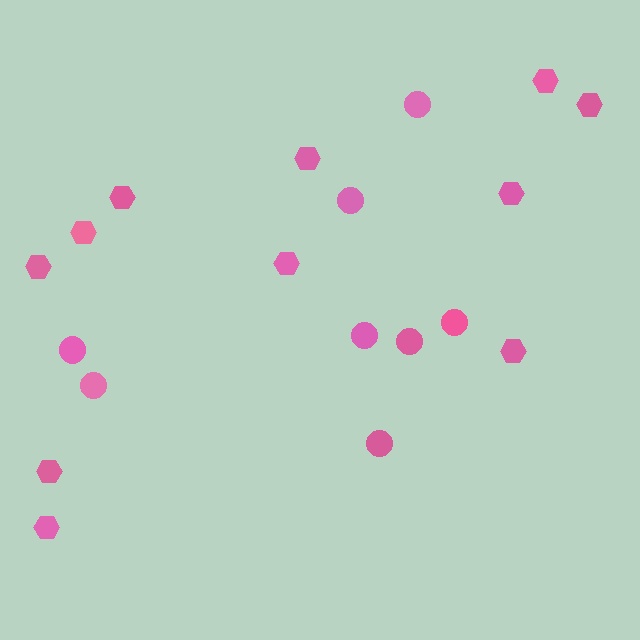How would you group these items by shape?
There are 2 groups: one group of circles (8) and one group of hexagons (11).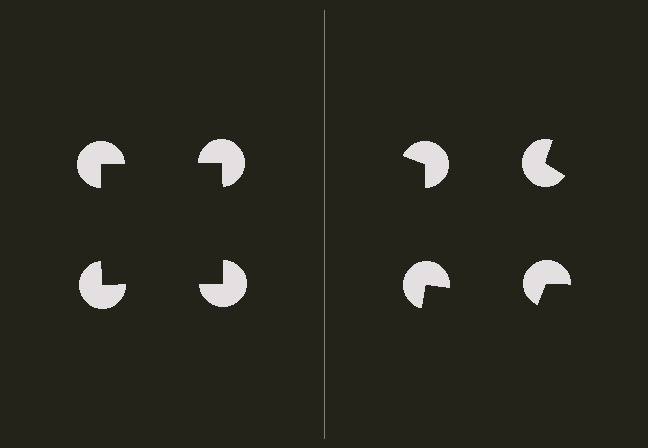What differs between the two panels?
The pac-man discs are positioned identically on both sides; only the wedge orientations differ. On the left they align to a square; on the right they are misaligned.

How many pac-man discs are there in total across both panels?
8 — 4 on each side.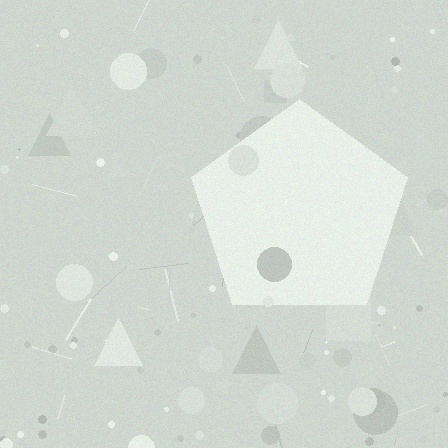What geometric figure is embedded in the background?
A pentagon is embedded in the background.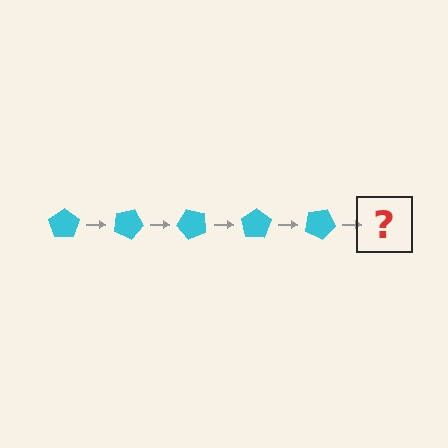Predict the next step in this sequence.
The next step is a cyan pentagon rotated 125 degrees.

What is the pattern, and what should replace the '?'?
The pattern is that the pentagon rotates 25 degrees each step. The '?' should be a cyan pentagon rotated 125 degrees.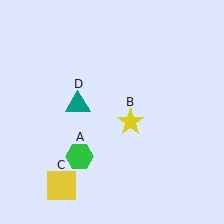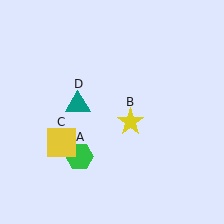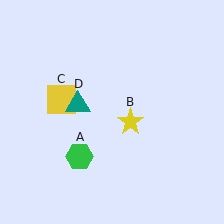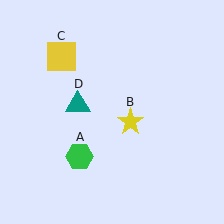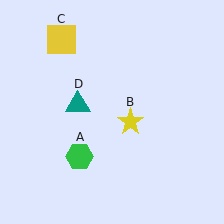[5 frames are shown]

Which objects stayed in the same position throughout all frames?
Green hexagon (object A) and yellow star (object B) and teal triangle (object D) remained stationary.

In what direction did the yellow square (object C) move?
The yellow square (object C) moved up.